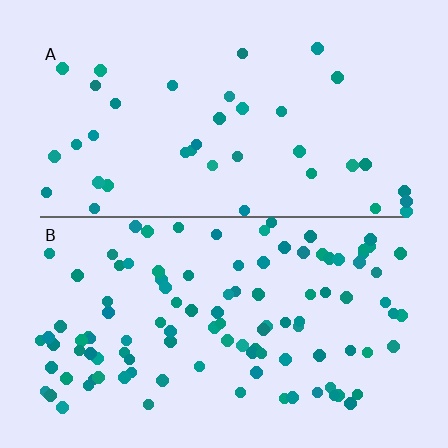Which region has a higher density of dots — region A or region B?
B (the bottom).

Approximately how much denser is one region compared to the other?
Approximately 2.8× — region B over region A.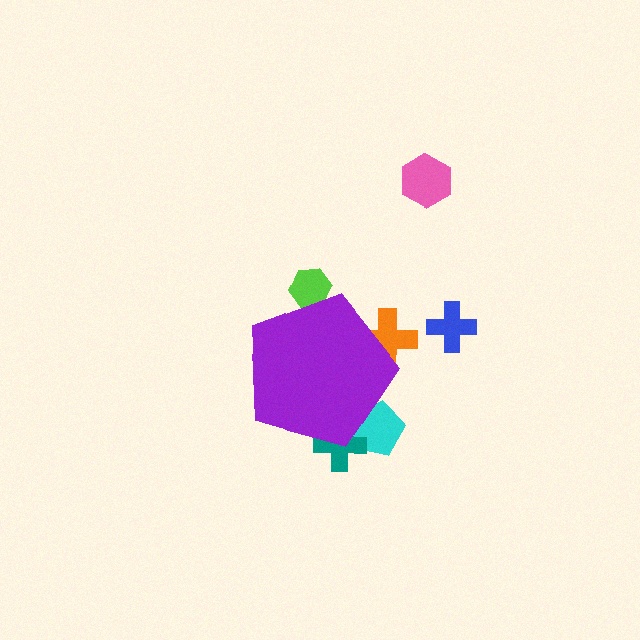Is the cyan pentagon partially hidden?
Yes, the cyan pentagon is partially hidden behind the purple pentagon.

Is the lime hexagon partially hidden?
Yes, the lime hexagon is partially hidden behind the purple pentagon.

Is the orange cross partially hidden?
Yes, the orange cross is partially hidden behind the purple pentagon.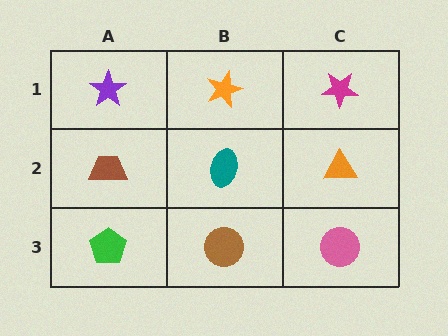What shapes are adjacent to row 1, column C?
An orange triangle (row 2, column C), an orange star (row 1, column B).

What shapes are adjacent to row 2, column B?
An orange star (row 1, column B), a brown circle (row 3, column B), a brown trapezoid (row 2, column A), an orange triangle (row 2, column C).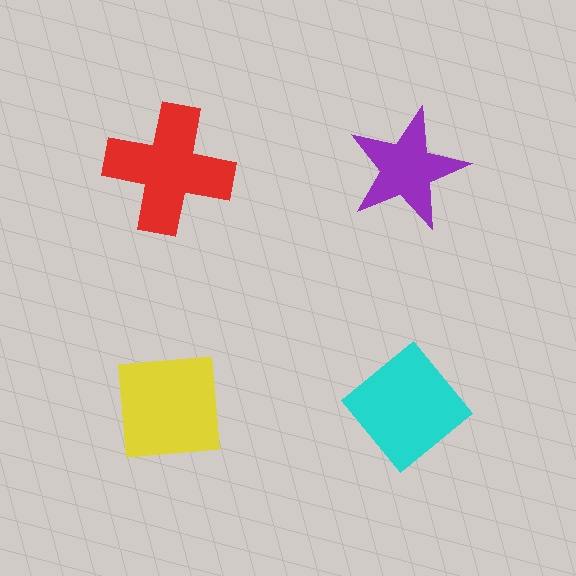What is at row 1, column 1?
A red cross.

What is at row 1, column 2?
A purple star.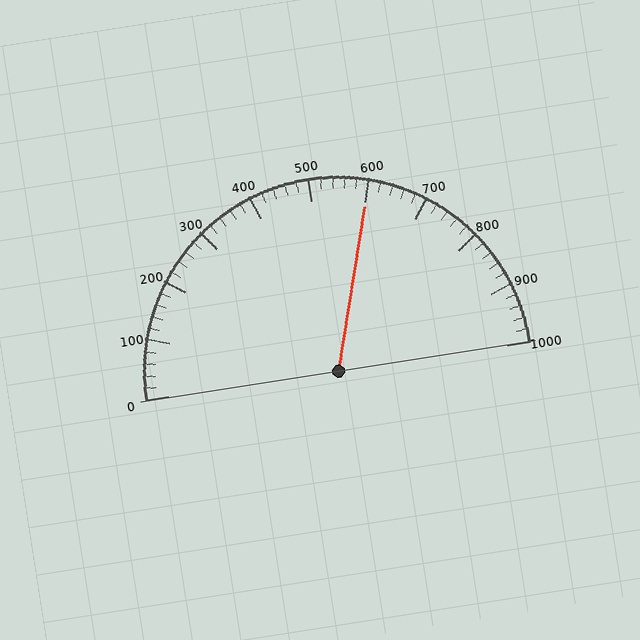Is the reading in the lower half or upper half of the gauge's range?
The reading is in the upper half of the range (0 to 1000).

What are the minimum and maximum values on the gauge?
The gauge ranges from 0 to 1000.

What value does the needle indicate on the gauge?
The needle indicates approximately 600.